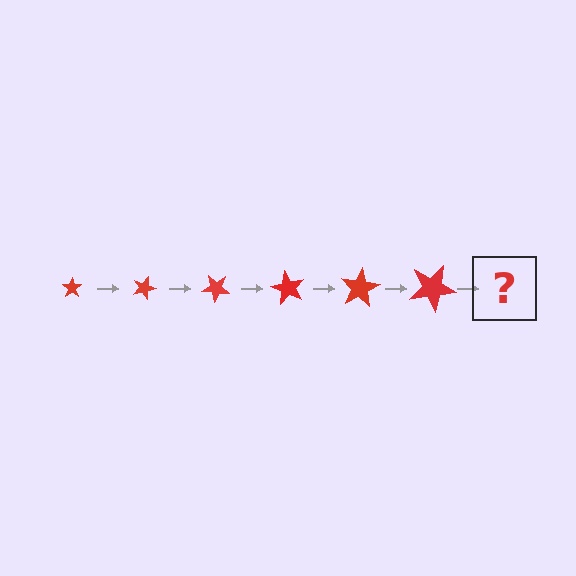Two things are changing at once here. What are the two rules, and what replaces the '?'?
The two rules are that the star grows larger each step and it rotates 20 degrees each step. The '?' should be a star, larger than the previous one and rotated 120 degrees from the start.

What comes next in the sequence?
The next element should be a star, larger than the previous one and rotated 120 degrees from the start.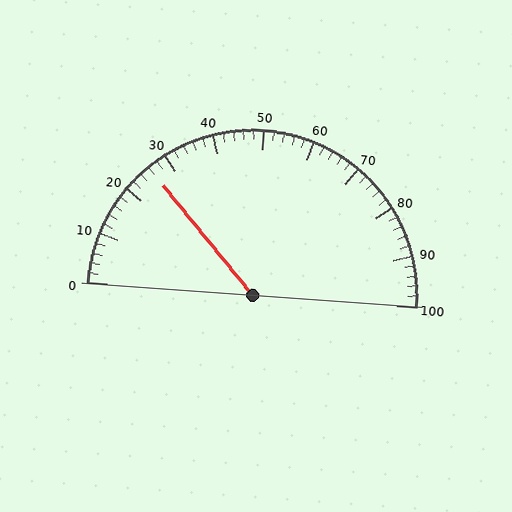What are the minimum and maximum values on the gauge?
The gauge ranges from 0 to 100.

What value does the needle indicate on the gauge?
The needle indicates approximately 26.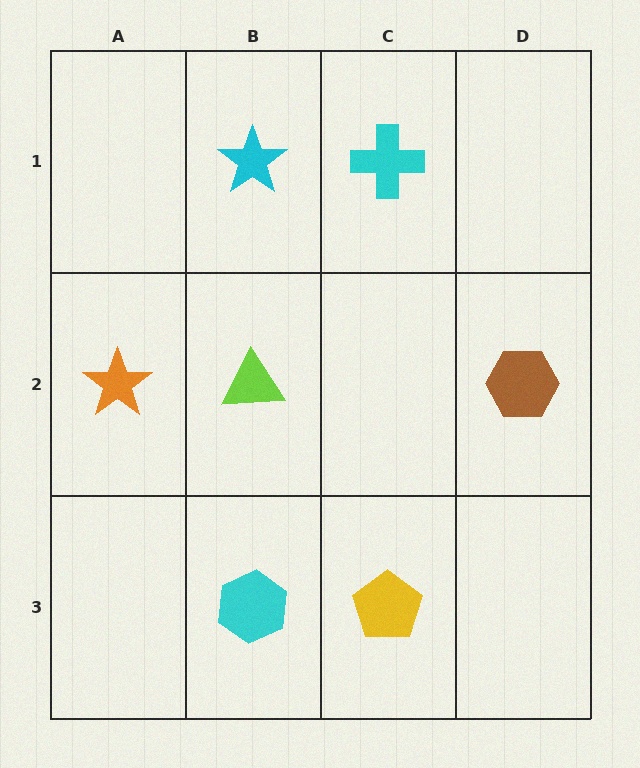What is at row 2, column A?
An orange star.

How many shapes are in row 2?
3 shapes.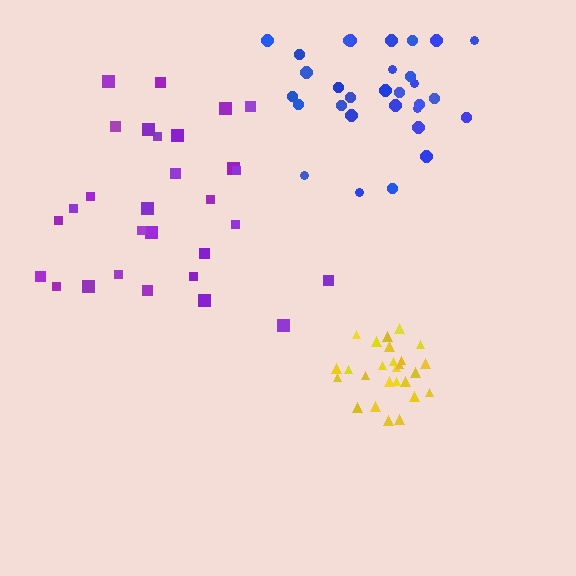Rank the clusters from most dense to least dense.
yellow, blue, purple.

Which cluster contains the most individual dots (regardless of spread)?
Blue (30).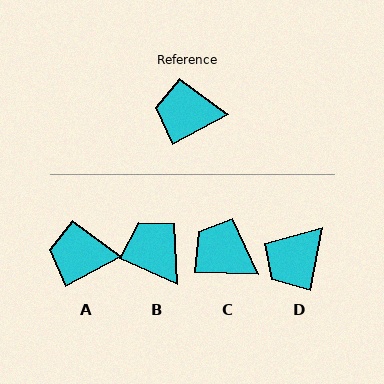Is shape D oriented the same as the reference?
No, it is off by about 51 degrees.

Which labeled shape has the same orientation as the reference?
A.